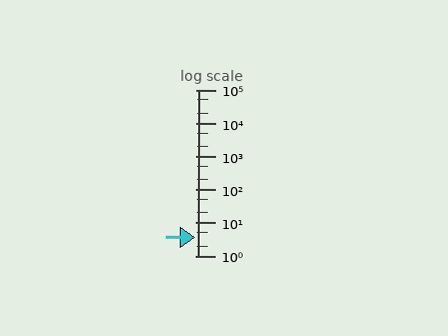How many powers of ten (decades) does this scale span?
The scale spans 5 decades, from 1 to 100000.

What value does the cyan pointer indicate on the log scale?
The pointer indicates approximately 3.6.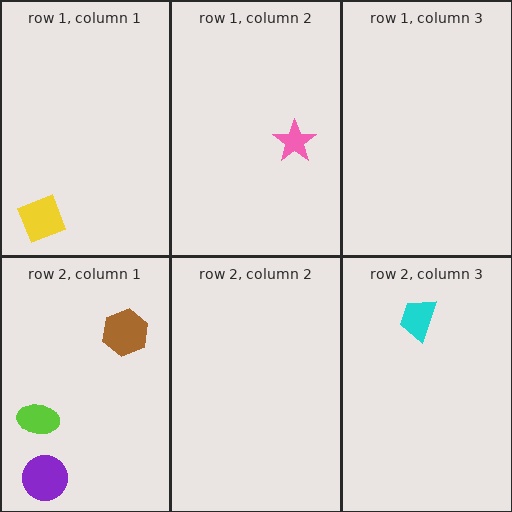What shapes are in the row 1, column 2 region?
The pink star.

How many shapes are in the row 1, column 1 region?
1.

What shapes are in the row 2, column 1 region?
The lime ellipse, the purple circle, the brown hexagon.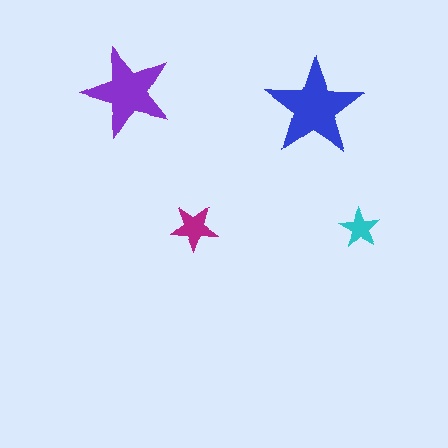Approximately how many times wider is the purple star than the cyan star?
About 2.5 times wider.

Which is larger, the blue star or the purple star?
The blue one.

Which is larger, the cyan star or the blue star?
The blue one.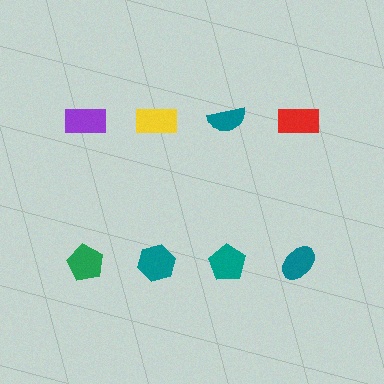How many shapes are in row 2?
4 shapes.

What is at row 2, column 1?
A green pentagon.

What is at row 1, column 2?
A yellow rectangle.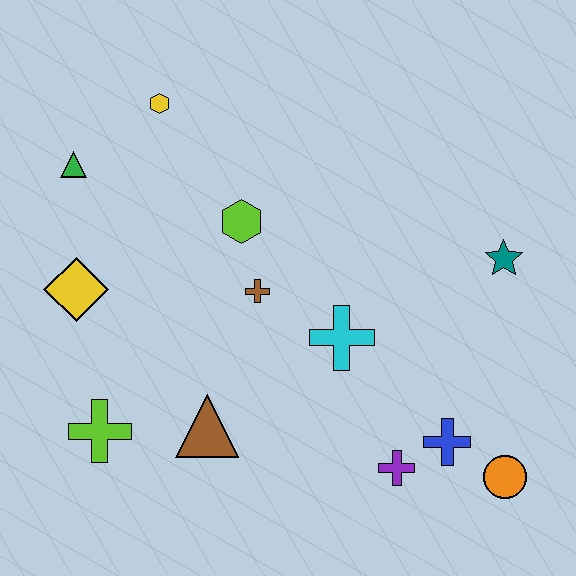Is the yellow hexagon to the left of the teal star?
Yes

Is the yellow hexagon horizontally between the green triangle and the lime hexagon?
Yes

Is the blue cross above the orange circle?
Yes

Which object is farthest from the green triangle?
The orange circle is farthest from the green triangle.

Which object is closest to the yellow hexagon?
The green triangle is closest to the yellow hexagon.